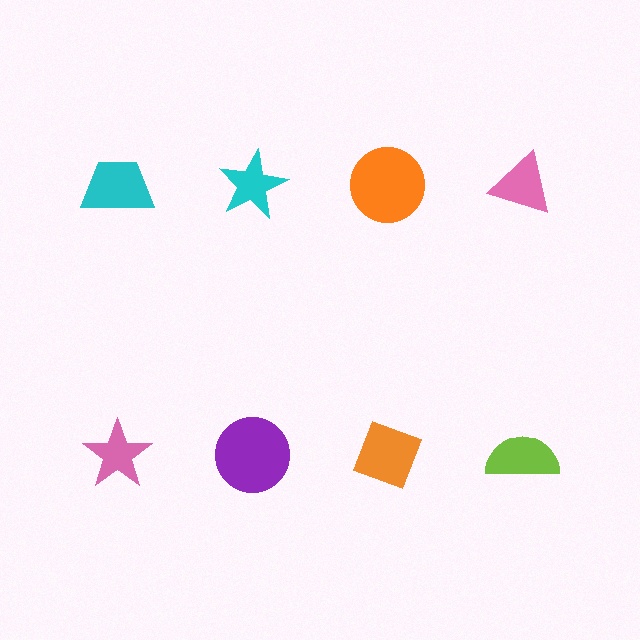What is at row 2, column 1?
A pink star.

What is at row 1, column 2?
A cyan star.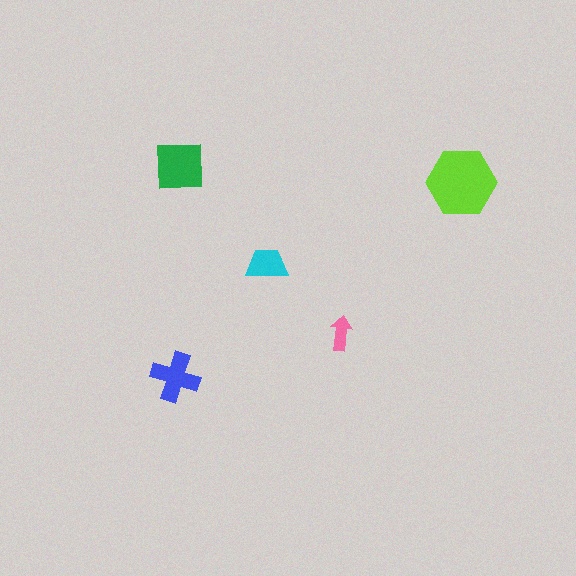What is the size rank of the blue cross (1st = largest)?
3rd.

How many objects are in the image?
There are 5 objects in the image.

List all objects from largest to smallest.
The lime hexagon, the green square, the blue cross, the cyan trapezoid, the pink arrow.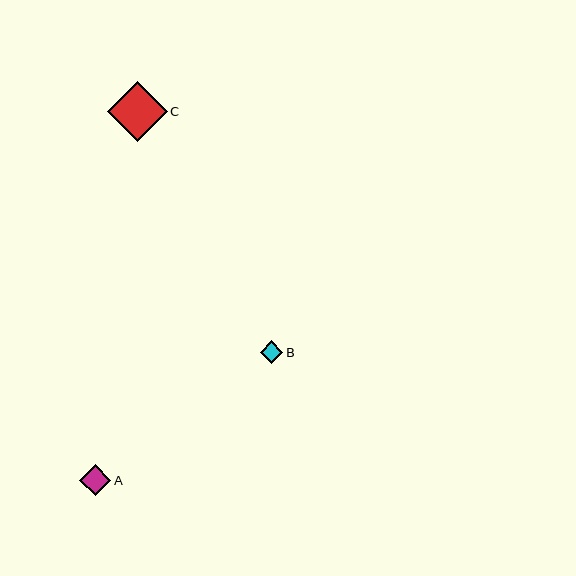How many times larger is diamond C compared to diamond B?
Diamond C is approximately 2.7 times the size of diamond B.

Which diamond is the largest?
Diamond C is the largest with a size of approximately 60 pixels.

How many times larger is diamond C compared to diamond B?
Diamond C is approximately 2.7 times the size of diamond B.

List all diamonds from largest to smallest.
From largest to smallest: C, A, B.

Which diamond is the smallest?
Diamond B is the smallest with a size of approximately 22 pixels.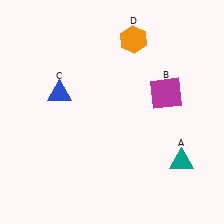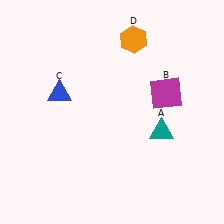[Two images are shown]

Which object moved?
The teal triangle (A) moved up.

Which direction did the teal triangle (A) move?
The teal triangle (A) moved up.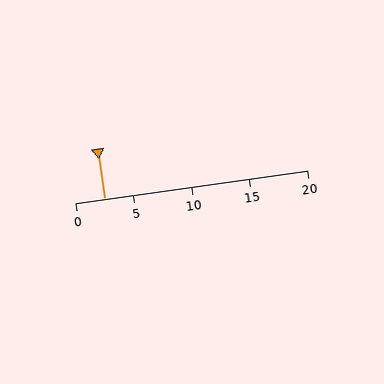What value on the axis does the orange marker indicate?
The marker indicates approximately 2.5.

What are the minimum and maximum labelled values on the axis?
The axis runs from 0 to 20.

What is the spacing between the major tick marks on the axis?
The major ticks are spaced 5 apart.